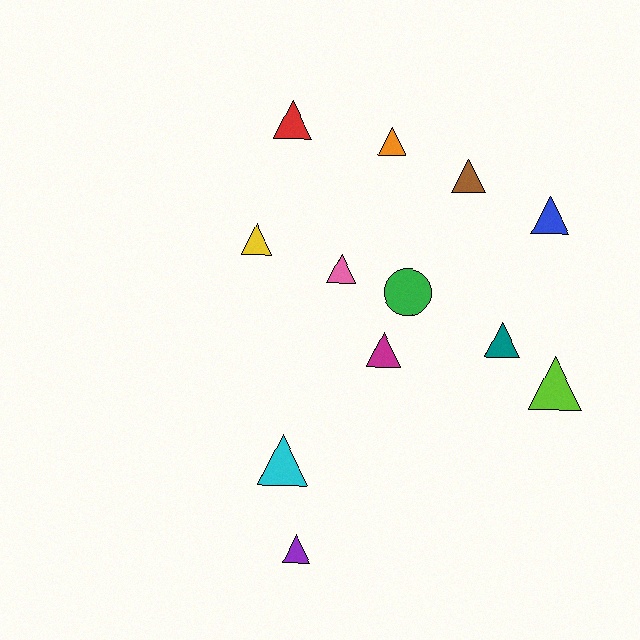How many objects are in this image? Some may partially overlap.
There are 12 objects.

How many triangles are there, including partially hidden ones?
There are 11 triangles.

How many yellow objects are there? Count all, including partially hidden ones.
There is 1 yellow object.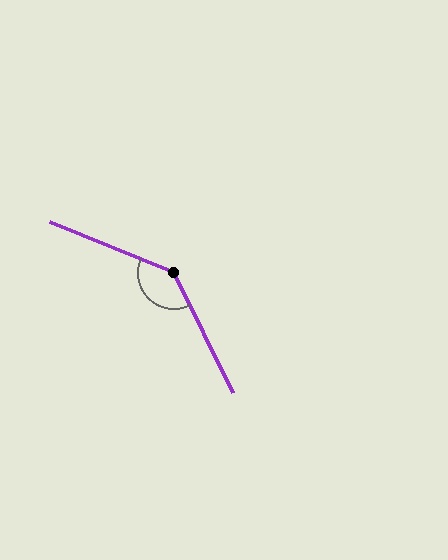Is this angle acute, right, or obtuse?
It is obtuse.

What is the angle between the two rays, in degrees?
Approximately 138 degrees.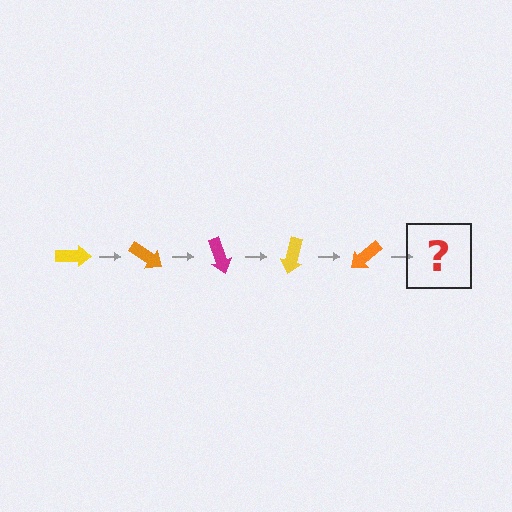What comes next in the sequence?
The next element should be a magenta arrow, rotated 175 degrees from the start.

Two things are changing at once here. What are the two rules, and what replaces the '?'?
The two rules are that it rotates 35 degrees each step and the color cycles through yellow, orange, and magenta. The '?' should be a magenta arrow, rotated 175 degrees from the start.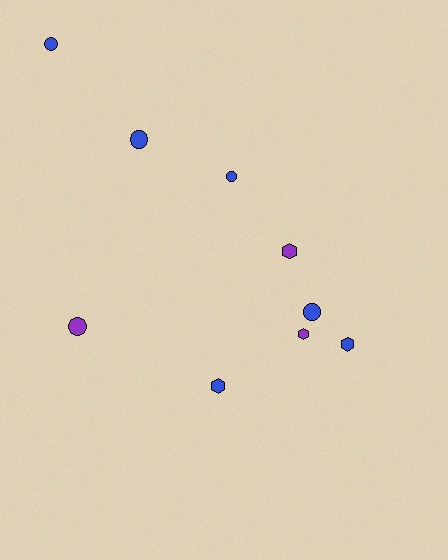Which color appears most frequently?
Blue, with 6 objects.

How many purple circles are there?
There is 1 purple circle.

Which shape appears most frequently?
Circle, with 5 objects.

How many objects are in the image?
There are 9 objects.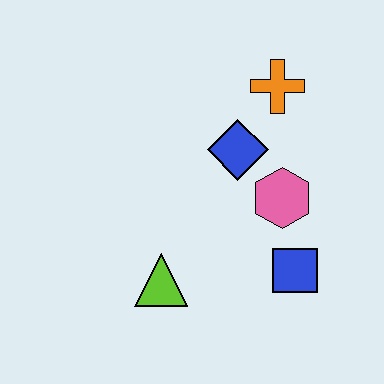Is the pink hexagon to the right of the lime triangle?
Yes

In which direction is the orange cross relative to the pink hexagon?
The orange cross is above the pink hexagon.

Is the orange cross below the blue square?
No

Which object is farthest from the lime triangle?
The orange cross is farthest from the lime triangle.